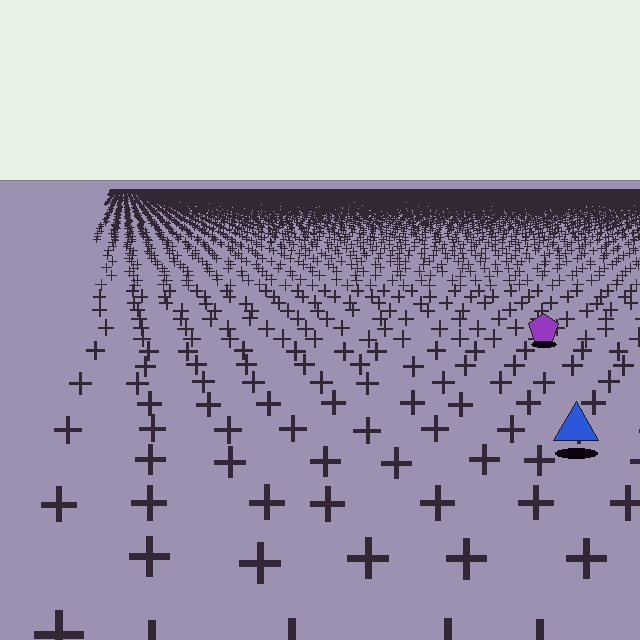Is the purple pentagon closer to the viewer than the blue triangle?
No. The blue triangle is closer — you can tell from the texture gradient: the ground texture is coarser near it.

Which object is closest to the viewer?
The blue triangle is closest. The texture marks near it are larger and more spread out.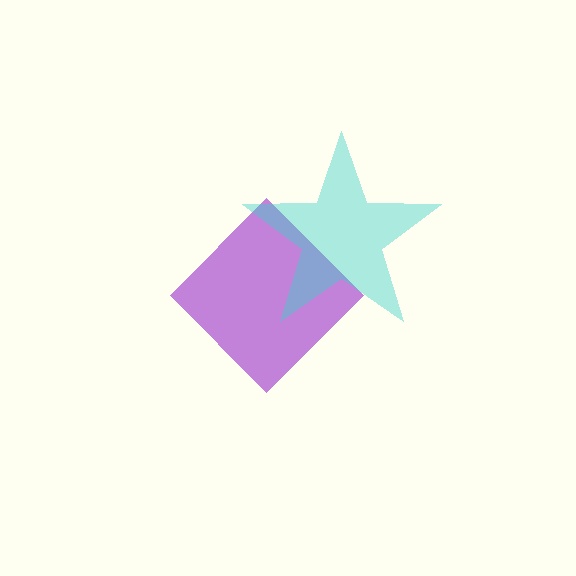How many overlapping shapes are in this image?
There are 2 overlapping shapes in the image.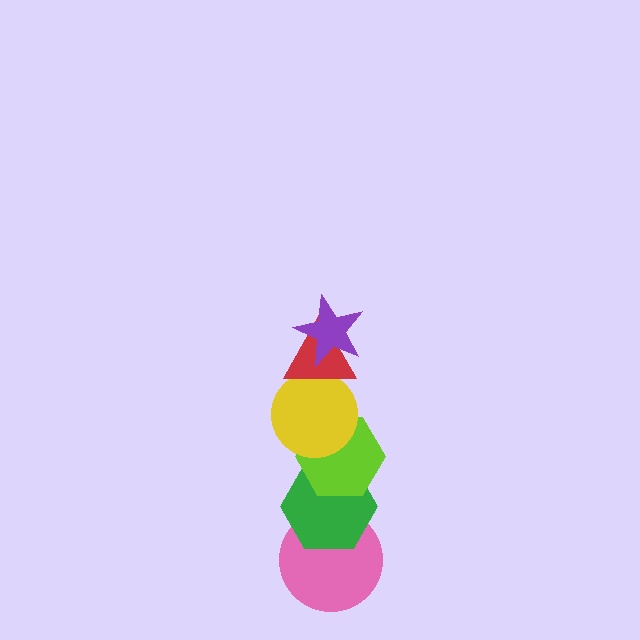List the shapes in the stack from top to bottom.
From top to bottom: the purple star, the red triangle, the yellow circle, the lime hexagon, the green hexagon, the pink circle.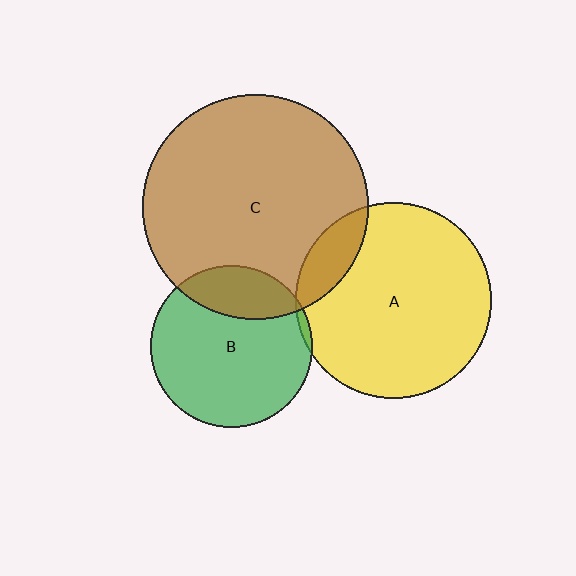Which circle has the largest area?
Circle C (brown).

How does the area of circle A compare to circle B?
Approximately 1.5 times.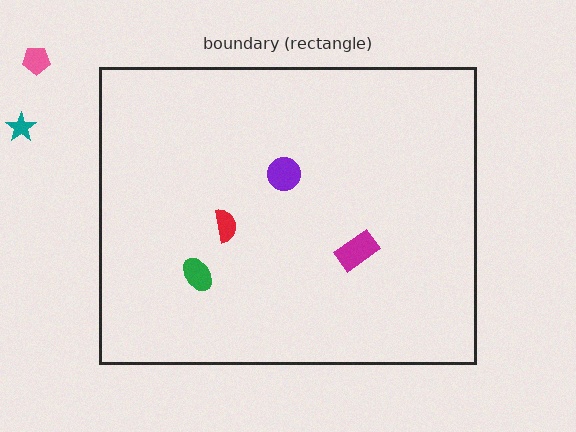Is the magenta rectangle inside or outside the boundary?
Inside.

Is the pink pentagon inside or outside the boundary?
Outside.